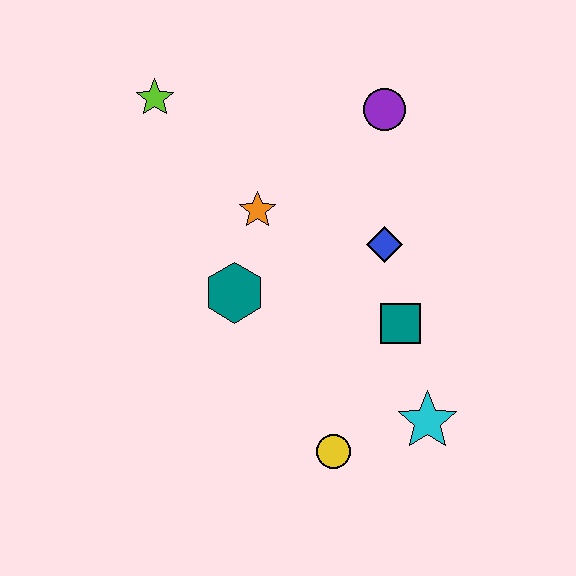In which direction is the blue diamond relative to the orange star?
The blue diamond is to the right of the orange star.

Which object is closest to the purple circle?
The blue diamond is closest to the purple circle.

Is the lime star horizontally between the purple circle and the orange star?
No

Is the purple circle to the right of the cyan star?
No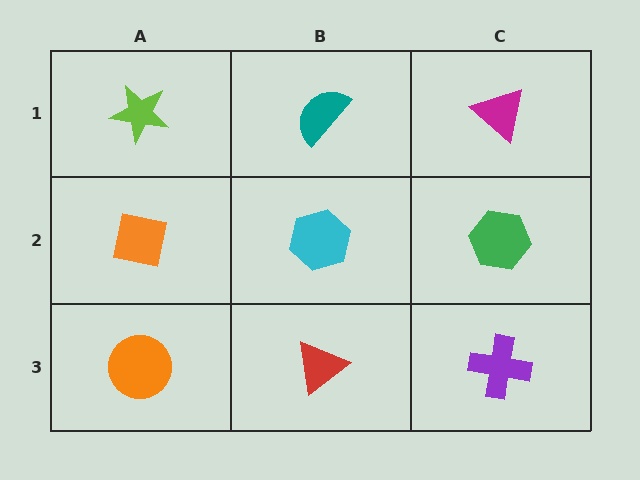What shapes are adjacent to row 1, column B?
A cyan hexagon (row 2, column B), a lime star (row 1, column A), a magenta triangle (row 1, column C).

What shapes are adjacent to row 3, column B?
A cyan hexagon (row 2, column B), an orange circle (row 3, column A), a purple cross (row 3, column C).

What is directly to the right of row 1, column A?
A teal semicircle.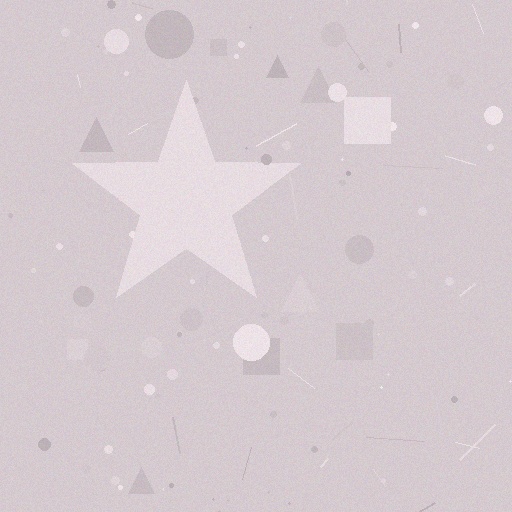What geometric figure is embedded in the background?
A star is embedded in the background.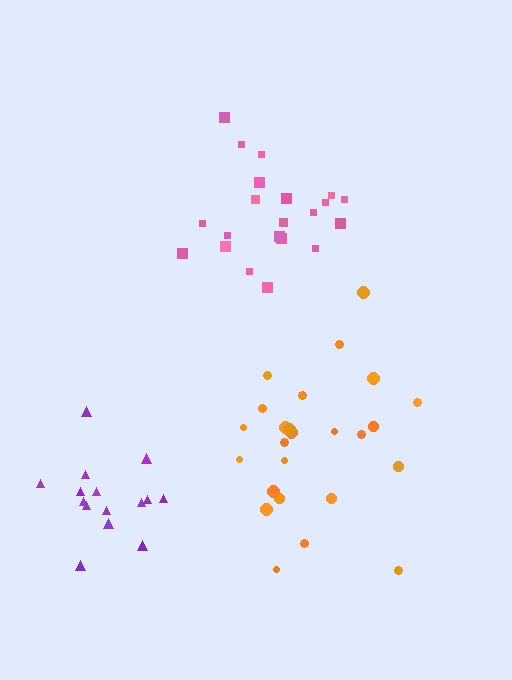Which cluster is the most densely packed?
Pink.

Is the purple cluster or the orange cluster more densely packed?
Purple.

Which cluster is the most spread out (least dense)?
Orange.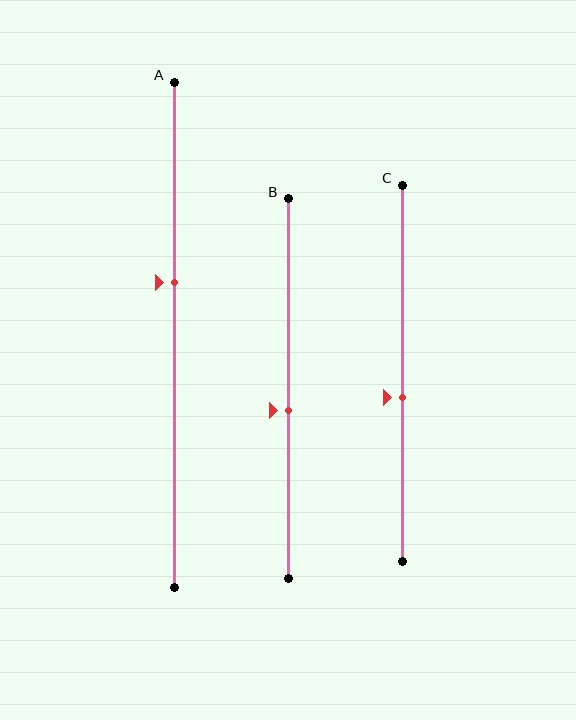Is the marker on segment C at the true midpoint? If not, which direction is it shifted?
No, the marker on segment C is shifted downward by about 6% of the segment length.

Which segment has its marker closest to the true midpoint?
Segment B has its marker closest to the true midpoint.